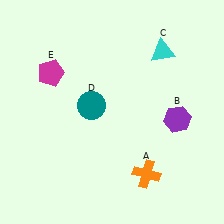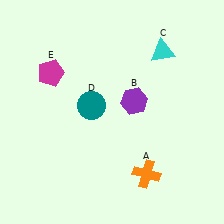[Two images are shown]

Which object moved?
The purple hexagon (B) moved left.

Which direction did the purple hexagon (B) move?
The purple hexagon (B) moved left.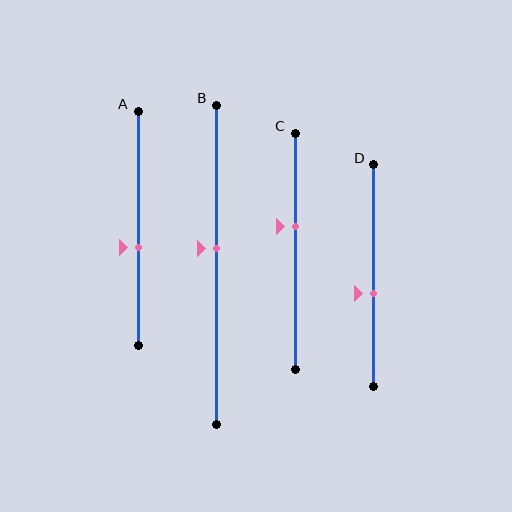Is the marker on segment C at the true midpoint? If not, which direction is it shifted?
No, the marker on segment C is shifted upward by about 10% of the segment length.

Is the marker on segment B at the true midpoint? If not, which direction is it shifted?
No, the marker on segment B is shifted upward by about 5% of the segment length.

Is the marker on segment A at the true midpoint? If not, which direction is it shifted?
No, the marker on segment A is shifted downward by about 8% of the segment length.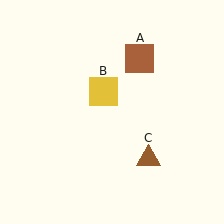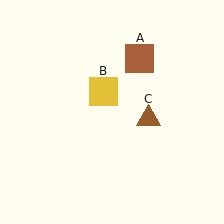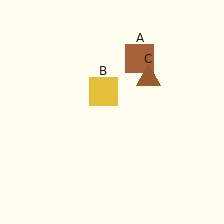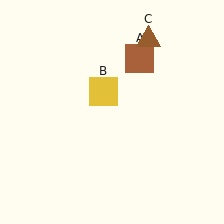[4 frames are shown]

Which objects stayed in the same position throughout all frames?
Brown square (object A) and yellow square (object B) remained stationary.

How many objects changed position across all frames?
1 object changed position: brown triangle (object C).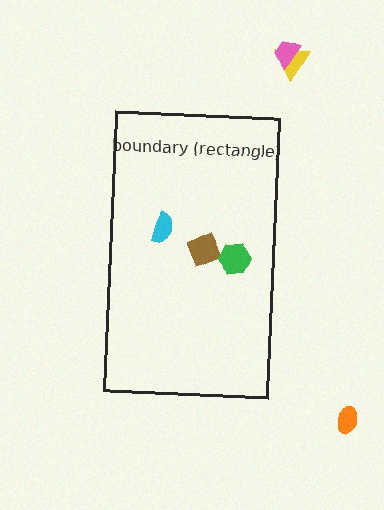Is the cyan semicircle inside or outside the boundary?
Inside.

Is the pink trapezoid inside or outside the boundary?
Outside.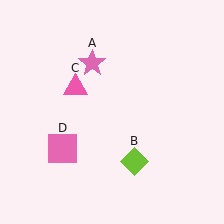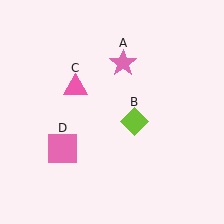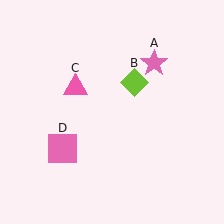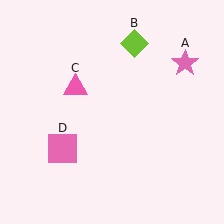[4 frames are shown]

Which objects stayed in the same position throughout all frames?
Pink triangle (object C) and pink square (object D) remained stationary.